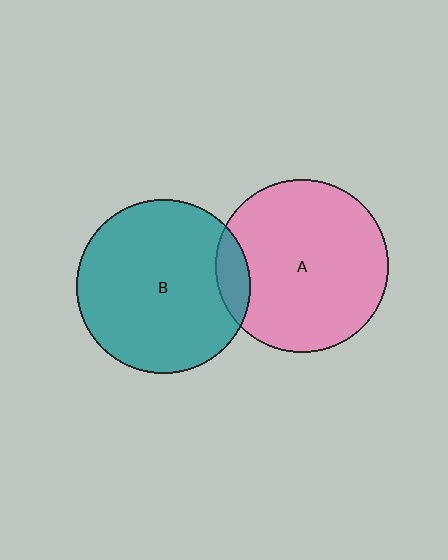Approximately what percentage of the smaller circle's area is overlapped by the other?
Approximately 10%.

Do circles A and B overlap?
Yes.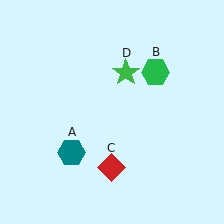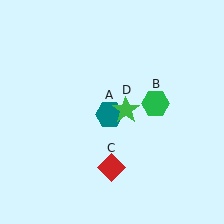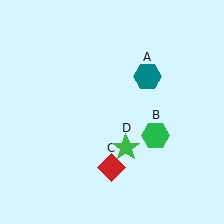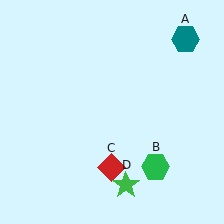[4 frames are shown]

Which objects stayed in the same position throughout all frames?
Red diamond (object C) remained stationary.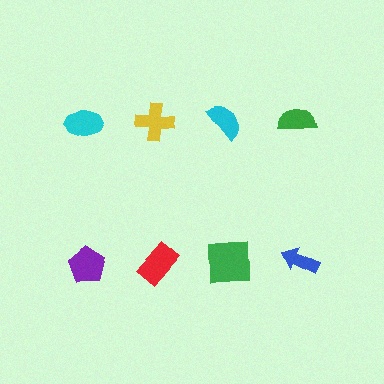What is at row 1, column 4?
A green semicircle.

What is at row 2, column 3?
A green square.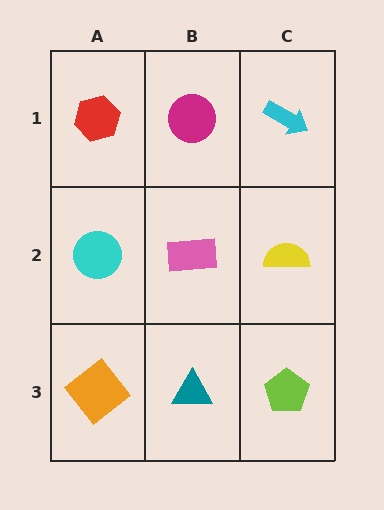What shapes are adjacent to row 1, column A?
A cyan circle (row 2, column A), a magenta circle (row 1, column B).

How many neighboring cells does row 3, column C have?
2.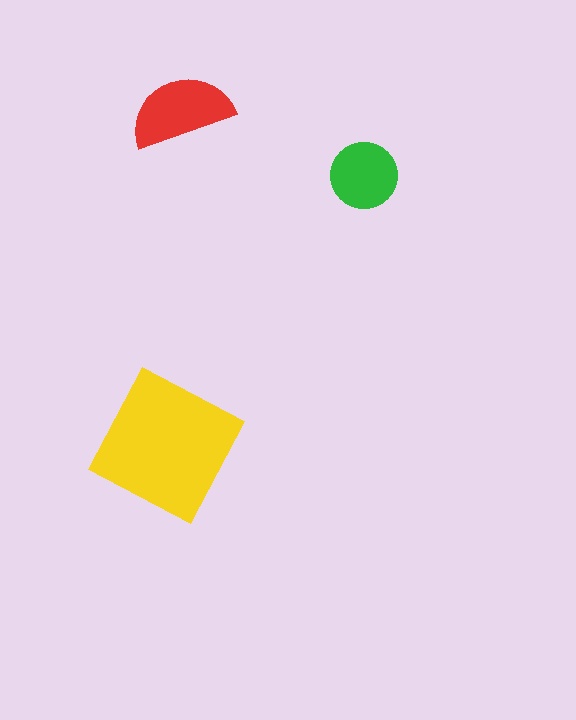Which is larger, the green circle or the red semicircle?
The red semicircle.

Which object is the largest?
The yellow square.